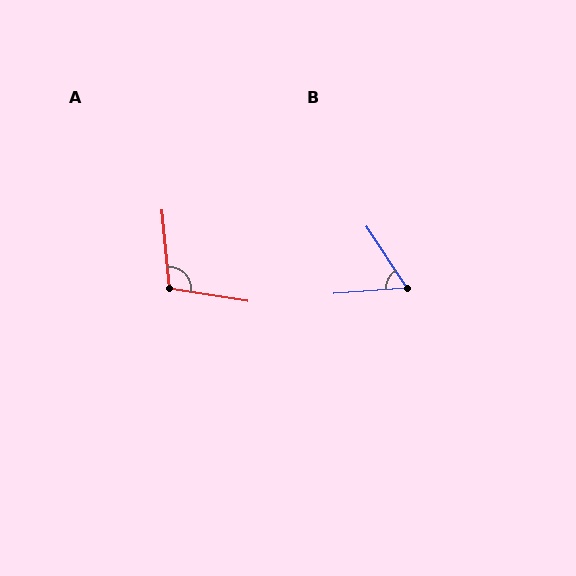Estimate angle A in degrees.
Approximately 104 degrees.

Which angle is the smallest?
B, at approximately 61 degrees.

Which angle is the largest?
A, at approximately 104 degrees.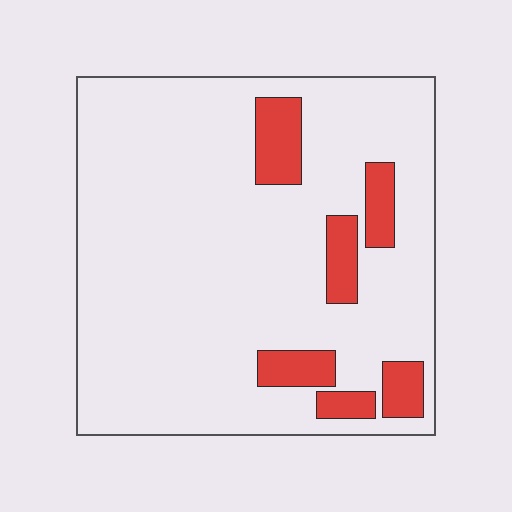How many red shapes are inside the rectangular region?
6.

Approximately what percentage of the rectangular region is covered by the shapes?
Approximately 15%.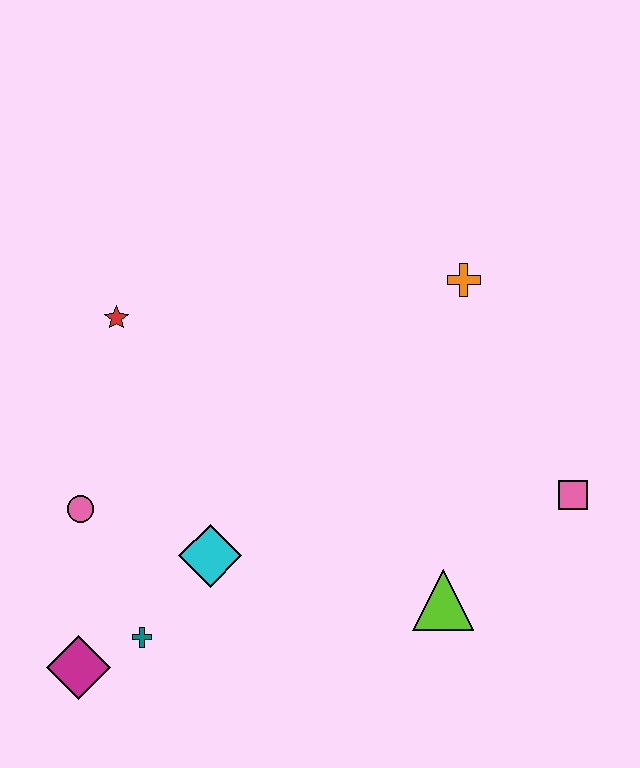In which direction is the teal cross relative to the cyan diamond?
The teal cross is below the cyan diamond.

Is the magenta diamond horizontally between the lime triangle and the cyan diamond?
No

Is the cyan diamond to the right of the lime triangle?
No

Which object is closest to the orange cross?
The pink square is closest to the orange cross.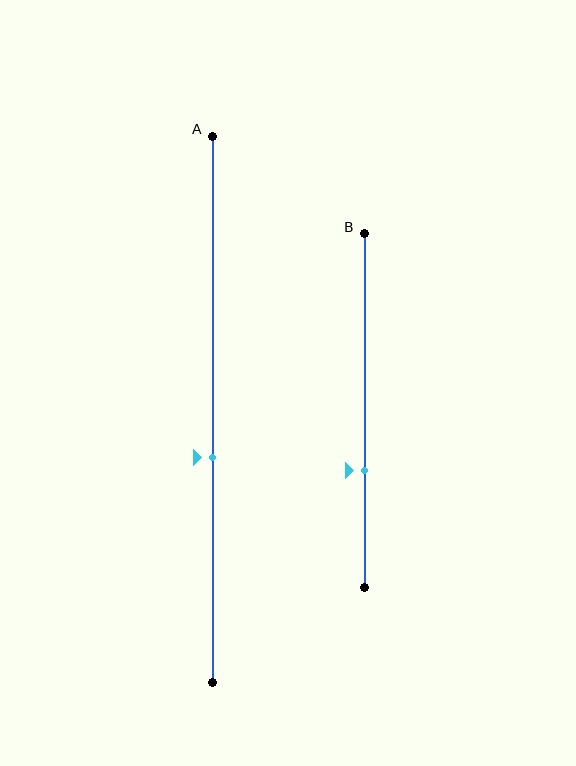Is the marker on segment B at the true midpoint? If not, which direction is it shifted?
No, the marker on segment B is shifted downward by about 17% of the segment length.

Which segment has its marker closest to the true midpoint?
Segment A has its marker closest to the true midpoint.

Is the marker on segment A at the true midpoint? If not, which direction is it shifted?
No, the marker on segment A is shifted downward by about 9% of the segment length.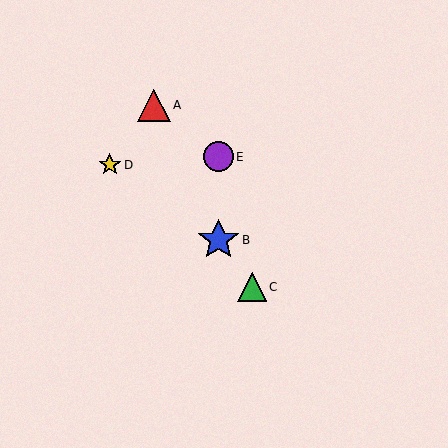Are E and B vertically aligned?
Yes, both are at x≈219.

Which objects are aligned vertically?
Objects B, E are aligned vertically.